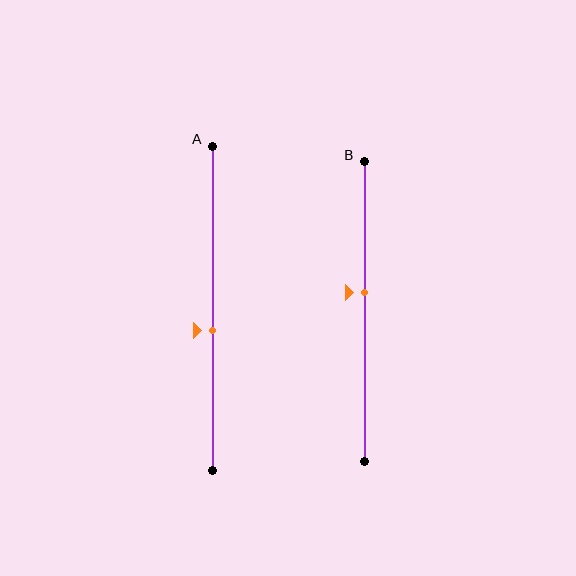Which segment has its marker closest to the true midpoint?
Segment B has its marker closest to the true midpoint.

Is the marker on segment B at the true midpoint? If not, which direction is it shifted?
No, the marker on segment B is shifted upward by about 7% of the segment length.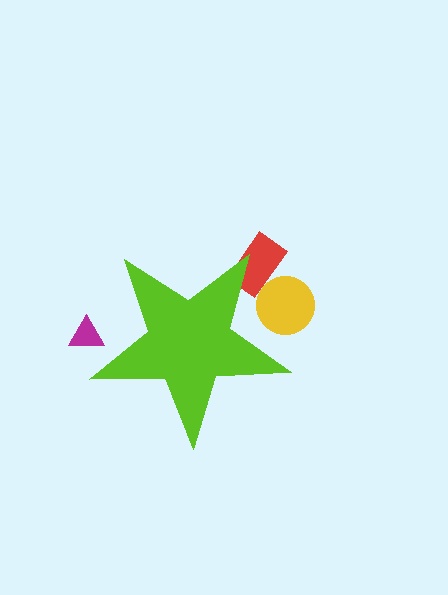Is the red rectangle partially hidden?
Yes, the red rectangle is partially hidden behind the lime star.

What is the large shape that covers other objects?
A lime star.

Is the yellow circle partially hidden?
Yes, the yellow circle is partially hidden behind the lime star.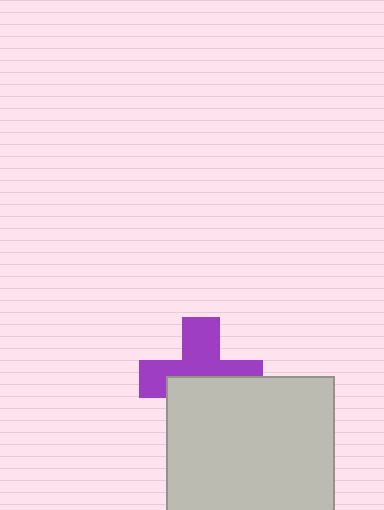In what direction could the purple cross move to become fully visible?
The purple cross could move up. That would shift it out from behind the light gray square entirely.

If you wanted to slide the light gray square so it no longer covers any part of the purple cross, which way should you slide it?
Slide it down — that is the most direct way to separate the two shapes.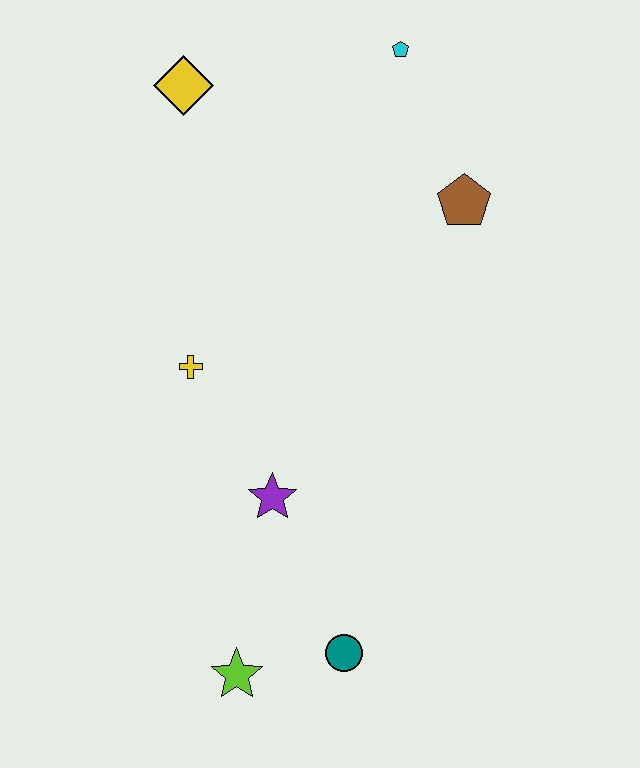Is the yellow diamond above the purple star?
Yes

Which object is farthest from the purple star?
The cyan pentagon is farthest from the purple star.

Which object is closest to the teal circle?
The lime star is closest to the teal circle.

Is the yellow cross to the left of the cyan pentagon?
Yes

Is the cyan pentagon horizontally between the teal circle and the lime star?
No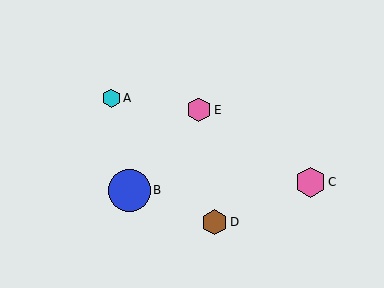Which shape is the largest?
The blue circle (labeled B) is the largest.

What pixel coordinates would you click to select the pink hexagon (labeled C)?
Click at (310, 182) to select the pink hexagon C.